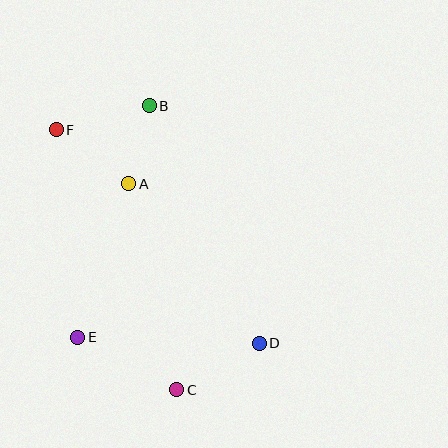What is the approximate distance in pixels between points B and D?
The distance between B and D is approximately 262 pixels.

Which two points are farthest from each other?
Points D and F are farthest from each other.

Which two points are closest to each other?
Points A and B are closest to each other.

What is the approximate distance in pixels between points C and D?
The distance between C and D is approximately 95 pixels.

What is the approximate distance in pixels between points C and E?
The distance between C and E is approximately 112 pixels.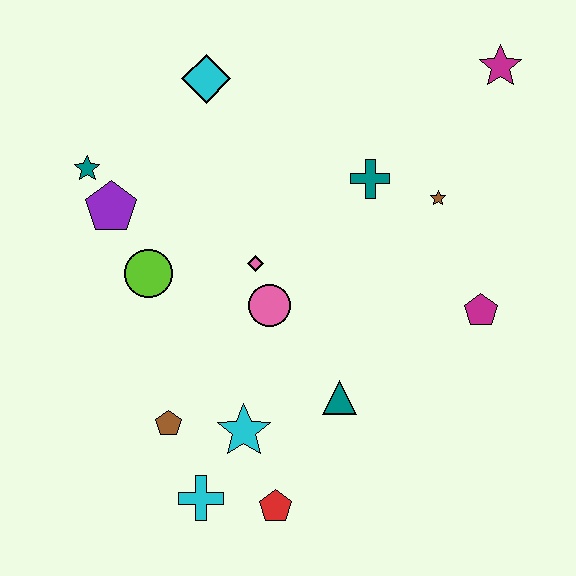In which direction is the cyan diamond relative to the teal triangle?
The cyan diamond is above the teal triangle.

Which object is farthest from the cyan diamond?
The red pentagon is farthest from the cyan diamond.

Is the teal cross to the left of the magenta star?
Yes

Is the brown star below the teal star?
Yes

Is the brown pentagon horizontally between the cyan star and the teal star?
Yes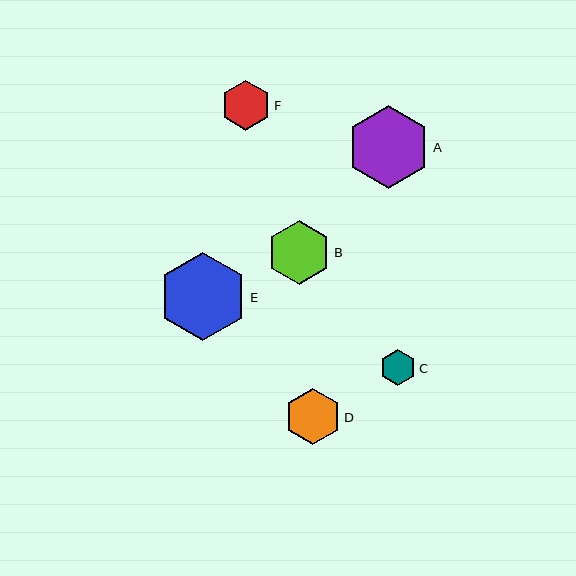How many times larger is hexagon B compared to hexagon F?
Hexagon B is approximately 1.3 times the size of hexagon F.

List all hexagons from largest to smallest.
From largest to smallest: E, A, B, D, F, C.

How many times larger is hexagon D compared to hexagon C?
Hexagon D is approximately 1.5 times the size of hexagon C.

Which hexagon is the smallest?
Hexagon C is the smallest with a size of approximately 36 pixels.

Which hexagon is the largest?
Hexagon E is the largest with a size of approximately 88 pixels.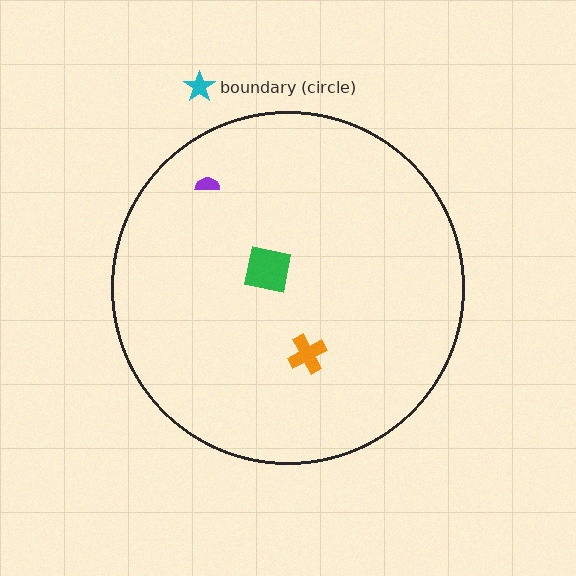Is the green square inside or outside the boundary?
Inside.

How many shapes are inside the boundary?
3 inside, 1 outside.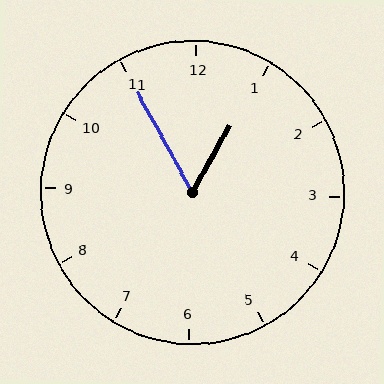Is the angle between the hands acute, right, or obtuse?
It is acute.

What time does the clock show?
12:55.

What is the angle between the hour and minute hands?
Approximately 58 degrees.